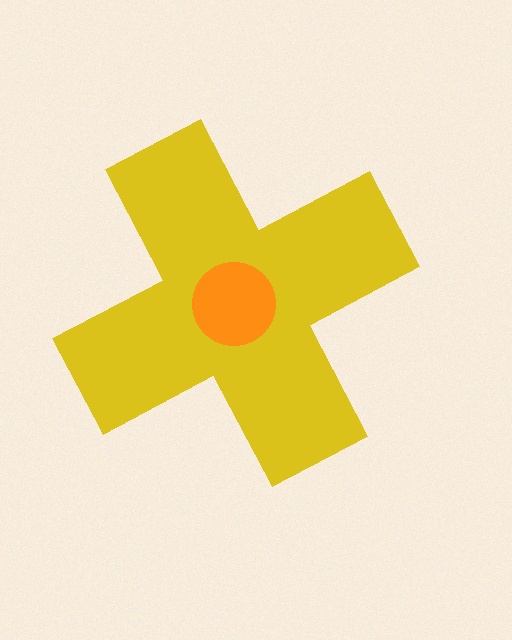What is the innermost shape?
The orange circle.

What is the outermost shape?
The yellow cross.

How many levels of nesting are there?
2.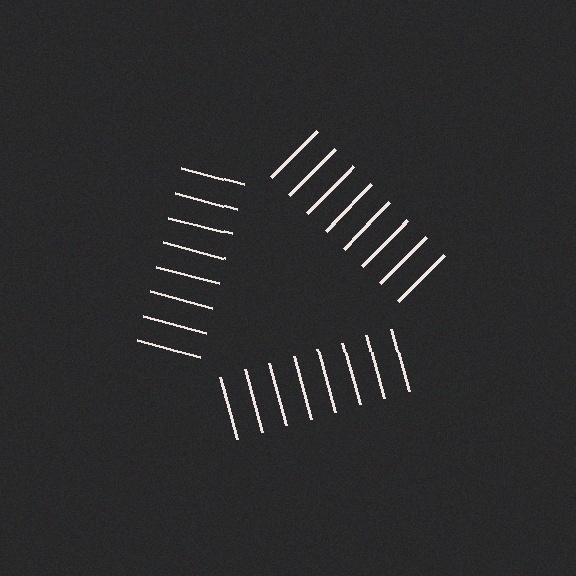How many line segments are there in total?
24 — 8 along each of the 3 edges.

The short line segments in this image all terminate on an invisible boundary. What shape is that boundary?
An illusory triangle — the line segments terminate on its edges but no continuous stroke is drawn.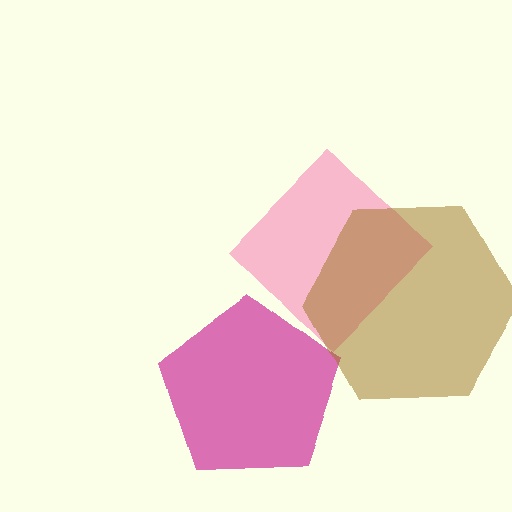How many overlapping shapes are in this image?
There are 3 overlapping shapes in the image.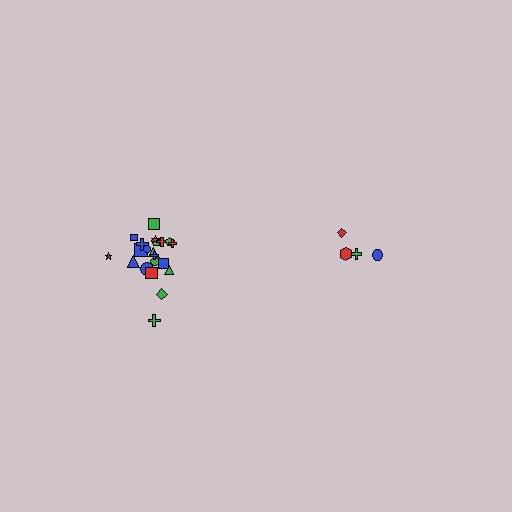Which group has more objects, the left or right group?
The left group.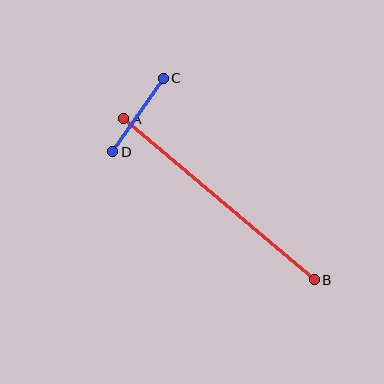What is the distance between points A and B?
The distance is approximately 249 pixels.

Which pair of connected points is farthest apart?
Points A and B are farthest apart.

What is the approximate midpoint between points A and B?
The midpoint is at approximately (219, 199) pixels.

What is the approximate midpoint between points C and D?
The midpoint is at approximately (138, 115) pixels.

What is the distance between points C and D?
The distance is approximately 89 pixels.